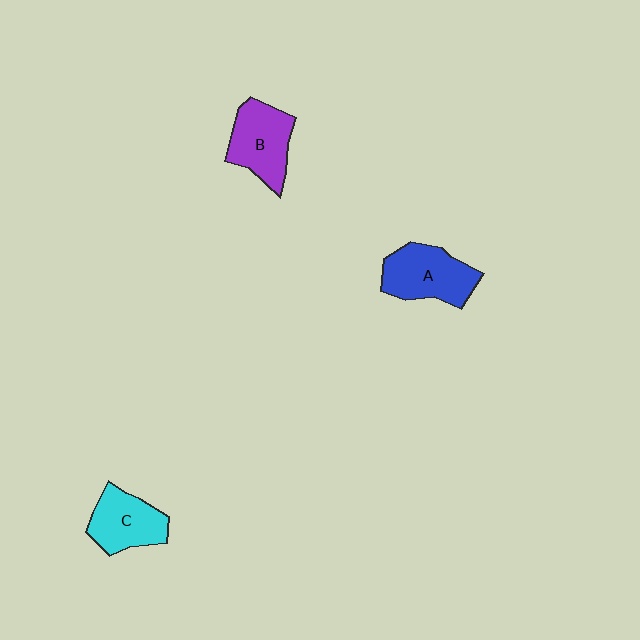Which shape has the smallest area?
Shape C (cyan).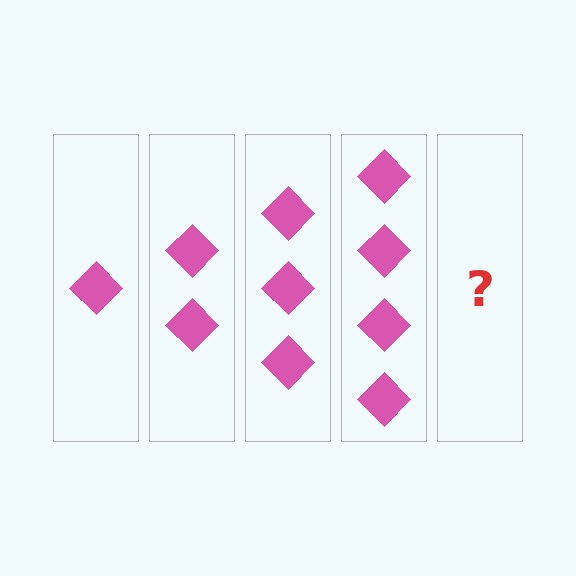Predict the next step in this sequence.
The next step is 5 diamonds.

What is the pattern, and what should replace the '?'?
The pattern is that each step adds one more diamond. The '?' should be 5 diamonds.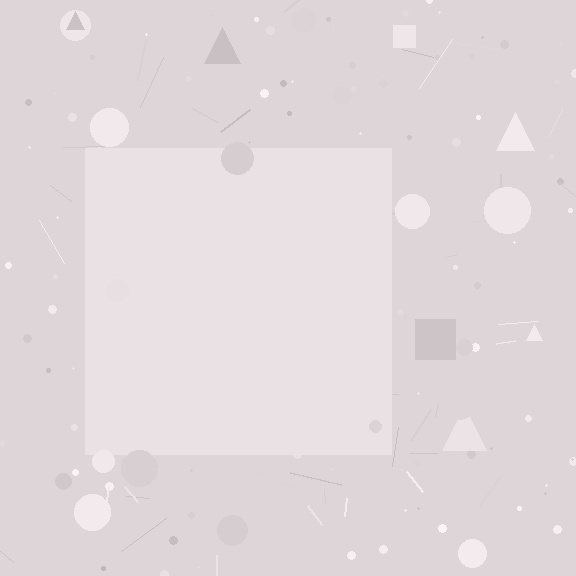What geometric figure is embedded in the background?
A square is embedded in the background.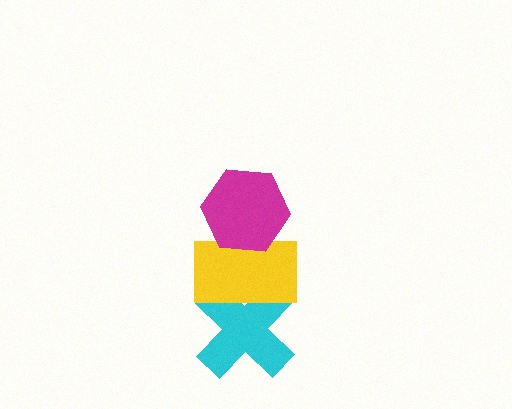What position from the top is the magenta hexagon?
The magenta hexagon is 1st from the top.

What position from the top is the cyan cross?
The cyan cross is 3rd from the top.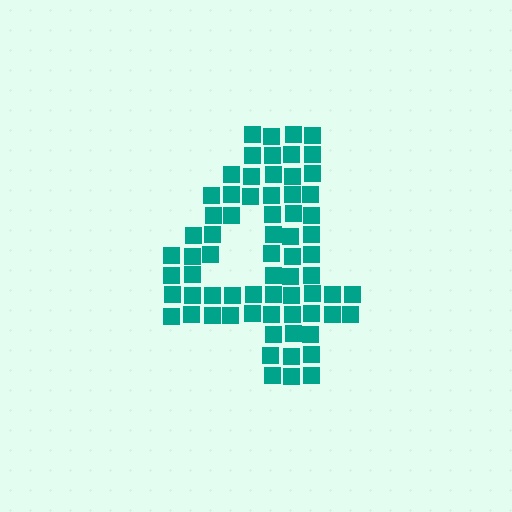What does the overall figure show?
The overall figure shows the digit 4.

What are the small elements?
The small elements are squares.